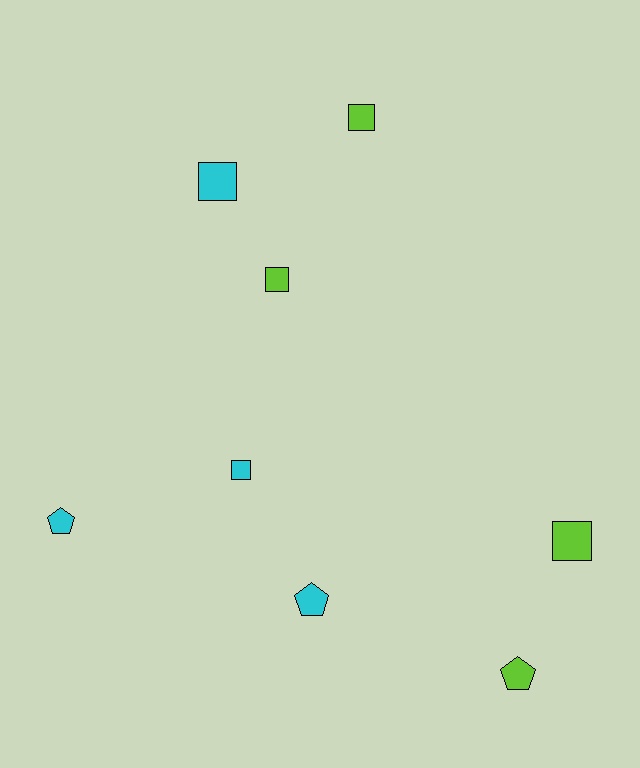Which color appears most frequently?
Cyan, with 4 objects.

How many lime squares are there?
There are 3 lime squares.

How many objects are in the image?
There are 8 objects.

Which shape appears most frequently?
Square, with 5 objects.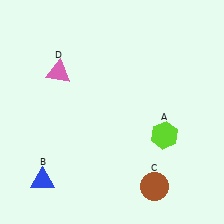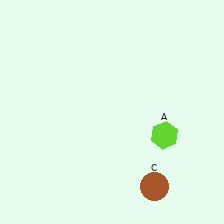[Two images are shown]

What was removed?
The blue triangle (B), the pink triangle (D) were removed in Image 2.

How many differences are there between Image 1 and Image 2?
There are 2 differences between the two images.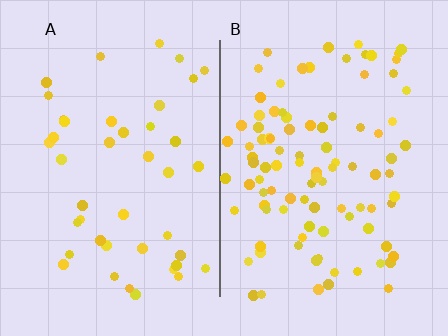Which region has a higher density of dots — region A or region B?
B (the right).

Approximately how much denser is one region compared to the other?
Approximately 2.3× — region B over region A.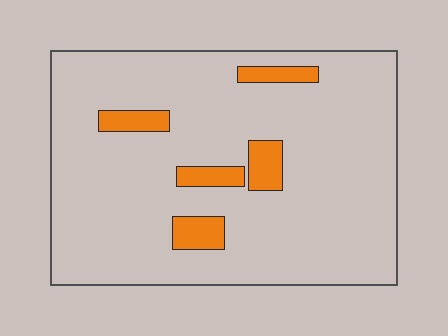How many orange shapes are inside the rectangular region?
5.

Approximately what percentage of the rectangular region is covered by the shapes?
Approximately 10%.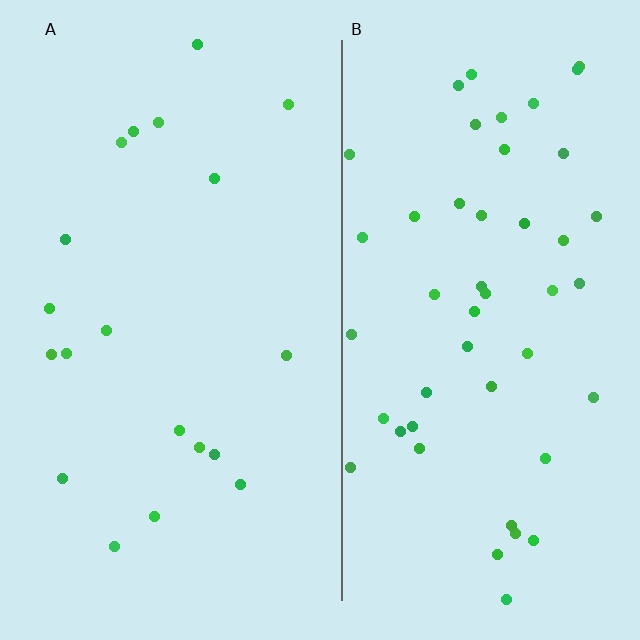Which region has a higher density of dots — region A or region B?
B (the right).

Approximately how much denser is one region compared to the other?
Approximately 2.5× — region B over region A.